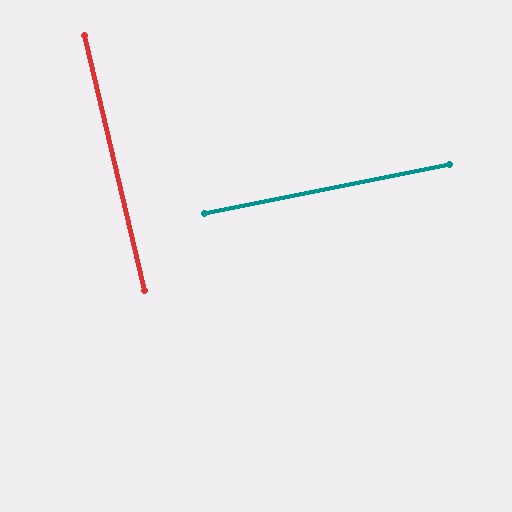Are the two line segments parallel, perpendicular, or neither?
Perpendicular — they meet at approximately 88°.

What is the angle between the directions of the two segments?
Approximately 88 degrees.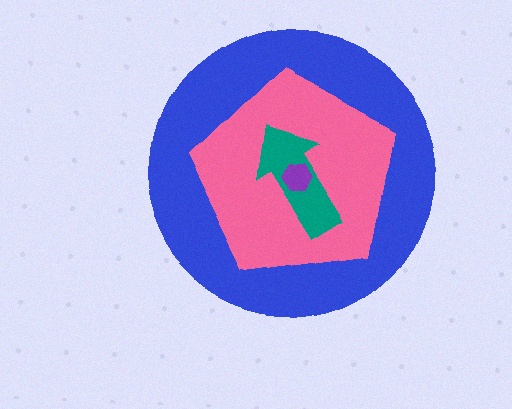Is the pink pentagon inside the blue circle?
Yes.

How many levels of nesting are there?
4.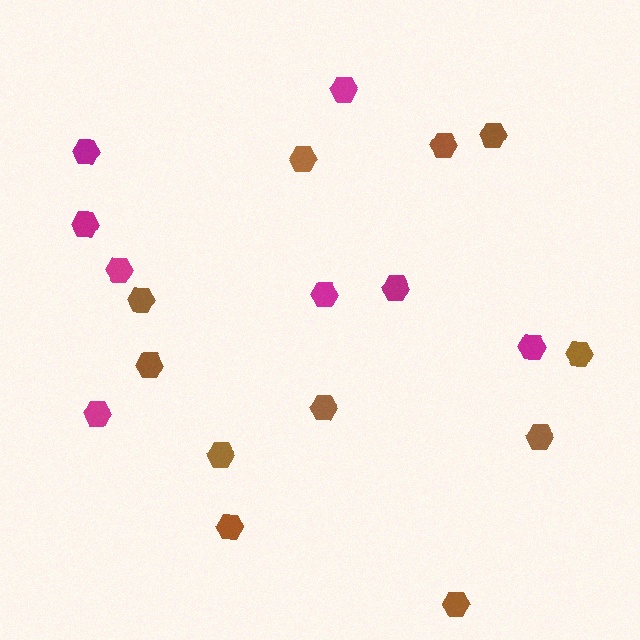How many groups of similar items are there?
There are 2 groups: one group of magenta hexagons (8) and one group of brown hexagons (11).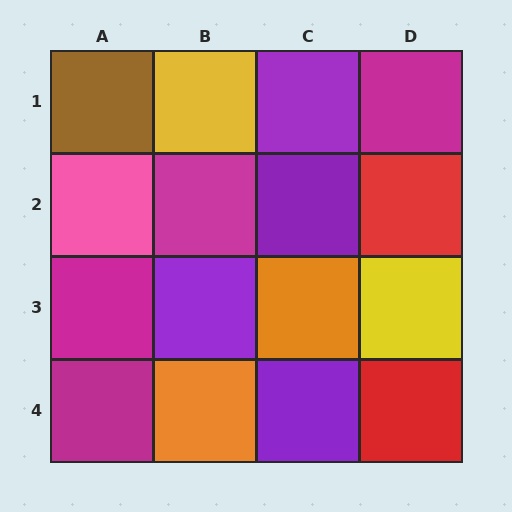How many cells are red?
2 cells are red.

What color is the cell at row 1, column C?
Purple.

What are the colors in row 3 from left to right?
Magenta, purple, orange, yellow.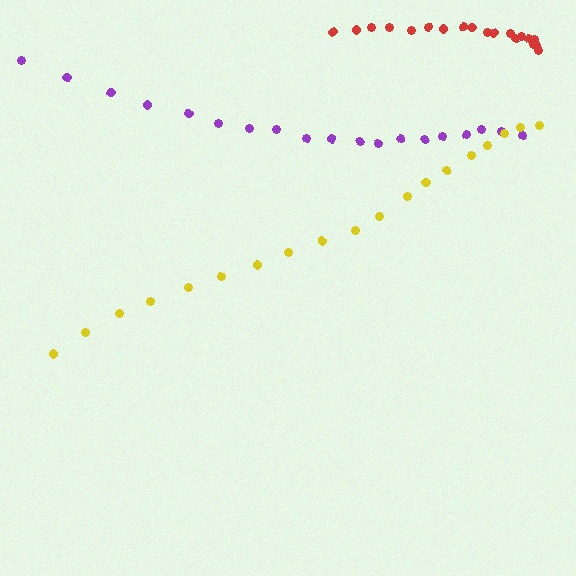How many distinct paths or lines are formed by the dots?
There are 3 distinct paths.